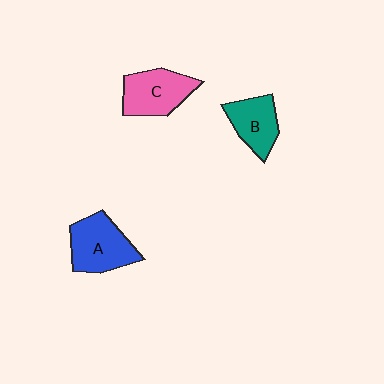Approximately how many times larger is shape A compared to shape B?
Approximately 1.3 times.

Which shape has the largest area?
Shape A (blue).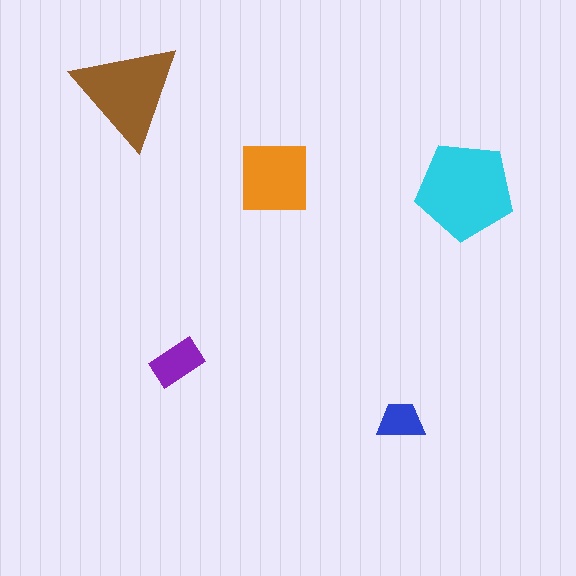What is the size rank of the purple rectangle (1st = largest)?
4th.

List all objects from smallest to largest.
The blue trapezoid, the purple rectangle, the orange square, the brown triangle, the cyan pentagon.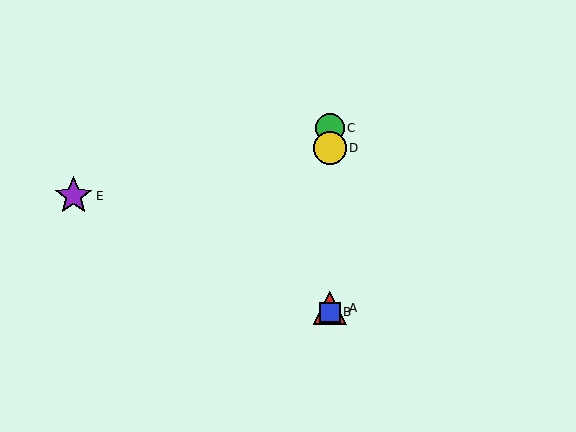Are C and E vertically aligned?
No, C is at x≈330 and E is at x≈73.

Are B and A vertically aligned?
Yes, both are at x≈330.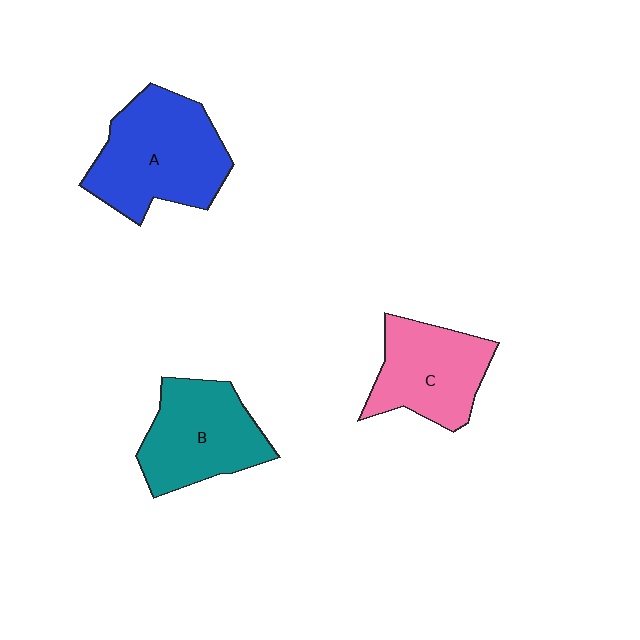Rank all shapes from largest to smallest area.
From largest to smallest: A (blue), B (teal), C (pink).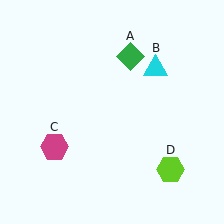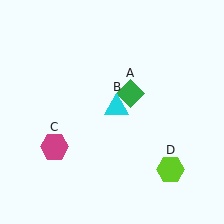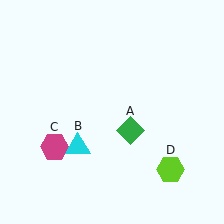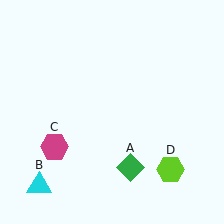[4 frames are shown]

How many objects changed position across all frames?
2 objects changed position: green diamond (object A), cyan triangle (object B).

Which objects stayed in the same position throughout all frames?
Magenta hexagon (object C) and lime hexagon (object D) remained stationary.